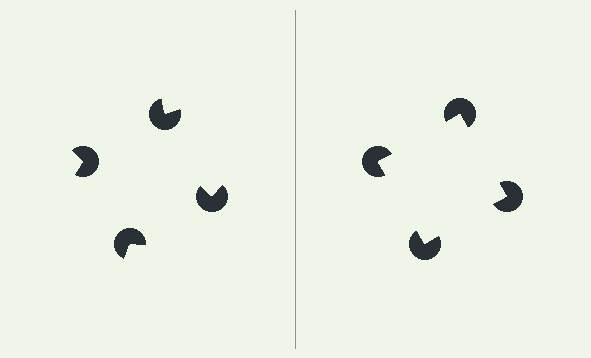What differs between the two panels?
The pac-man discs are positioned identically on both sides; only the wedge orientations differ. On the right they align to a square; on the left they are misaligned.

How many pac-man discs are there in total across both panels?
8 — 4 on each side.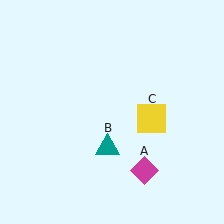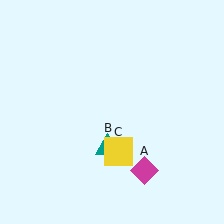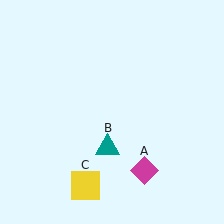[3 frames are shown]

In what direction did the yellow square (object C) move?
The yellow square (object C) moved down and to the left.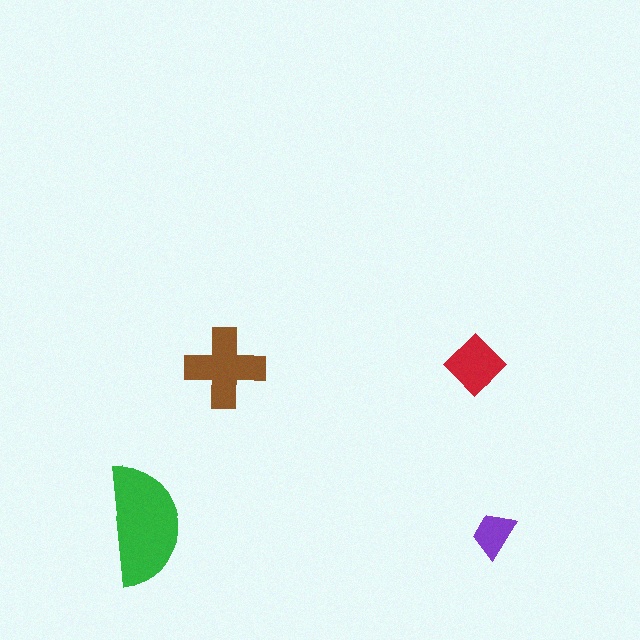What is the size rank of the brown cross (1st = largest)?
2nd.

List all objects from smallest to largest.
The purple trapezoid, the red diamond, the brown cross, the green semicircle.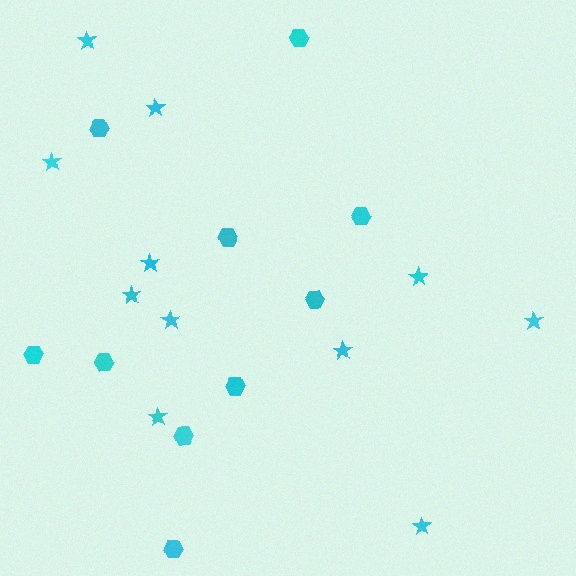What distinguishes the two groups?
There are 2 groups: one group of hexagons (10) and one group of stars (11).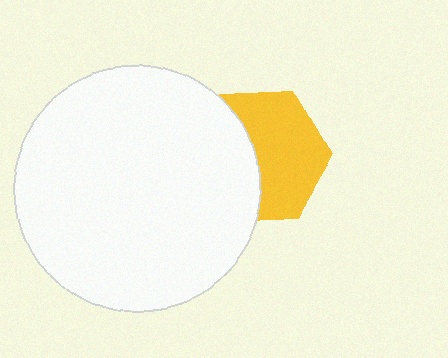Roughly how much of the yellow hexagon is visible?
About half of it is visible (roughly 58%).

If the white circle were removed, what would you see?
You would see the complete yellow hexagon.